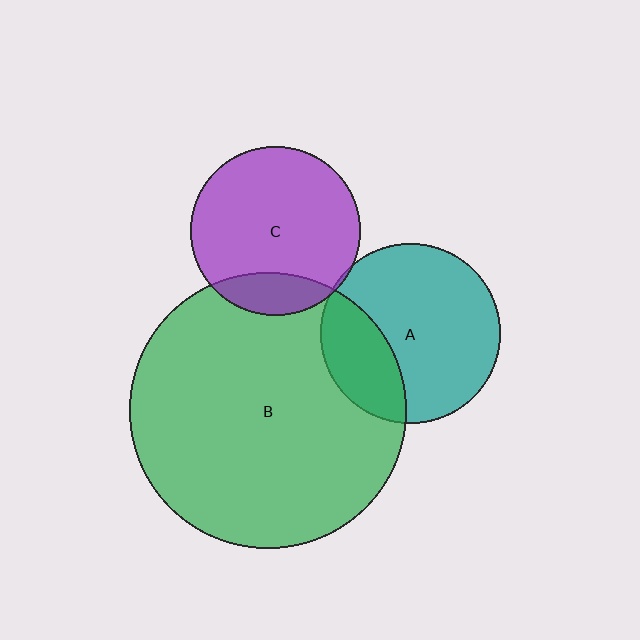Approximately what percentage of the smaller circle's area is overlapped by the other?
Approximately 15%.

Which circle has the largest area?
Circle B (green).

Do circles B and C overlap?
Yes.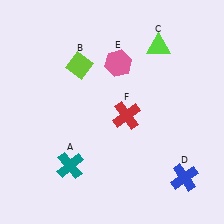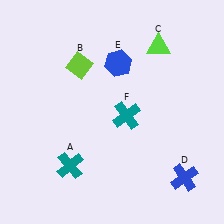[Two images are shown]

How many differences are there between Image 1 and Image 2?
There are 2 differences between the two images.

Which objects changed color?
E changed from pink to blue. F changed from red to teal.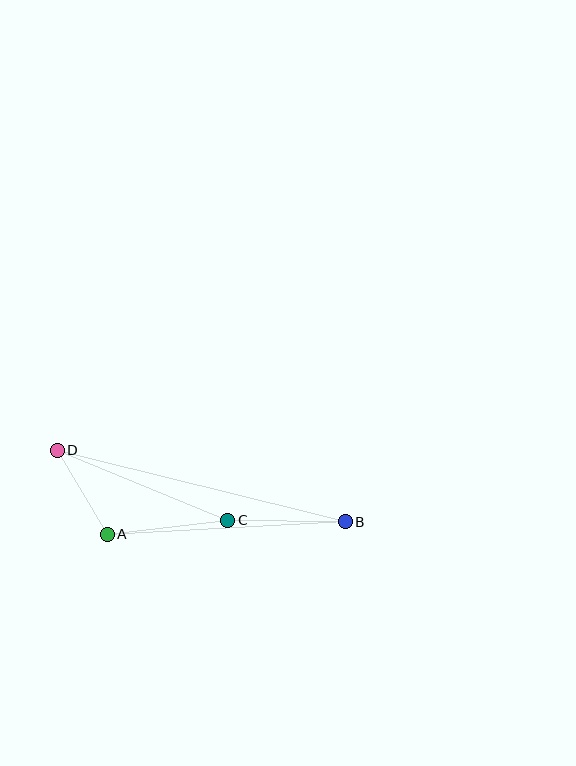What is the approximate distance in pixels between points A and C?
The distance between A and C is approximately 121 pixels.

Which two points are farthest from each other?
Points B and D are farthest from each other.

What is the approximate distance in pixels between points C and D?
The distance between C and D is approximately 184 pixels.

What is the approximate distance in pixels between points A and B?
The distance between A and B is approximately 238 pixels.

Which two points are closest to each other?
Points A and D are closest to each other.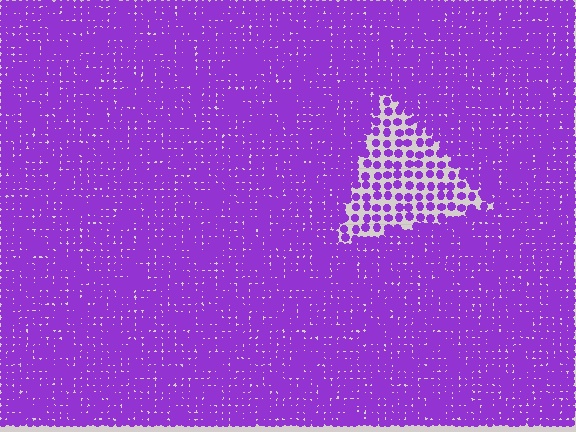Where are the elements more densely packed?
The elements are more densely packed outside the triangle boundary.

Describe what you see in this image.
The image contains small purple elements arranged at two different densities. A triangle-shaped region is visible where the elements are less densely packed than the surrounding area.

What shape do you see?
I see a triangle.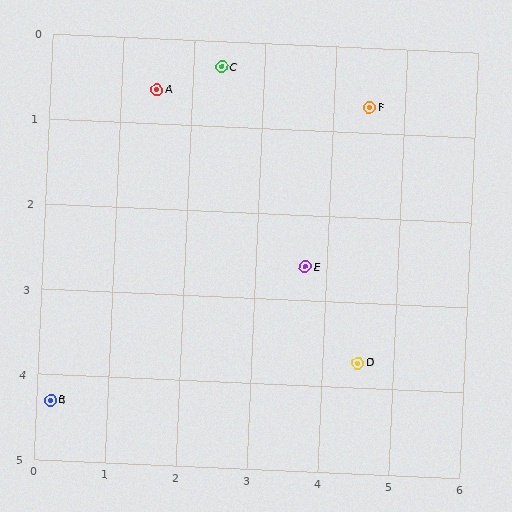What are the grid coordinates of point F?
Point F is at approximately (4.5, 0.7).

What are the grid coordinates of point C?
Point C is at approximately (2.4, 0.3).